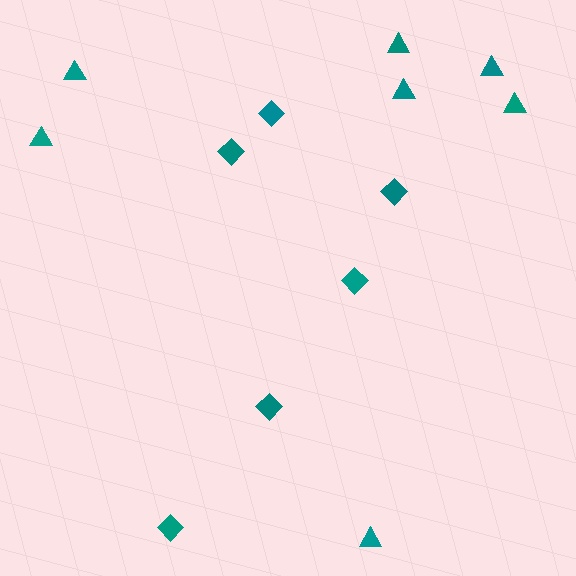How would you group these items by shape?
There are 2 groups: one group of triangles (7) and one group of diamonds (6).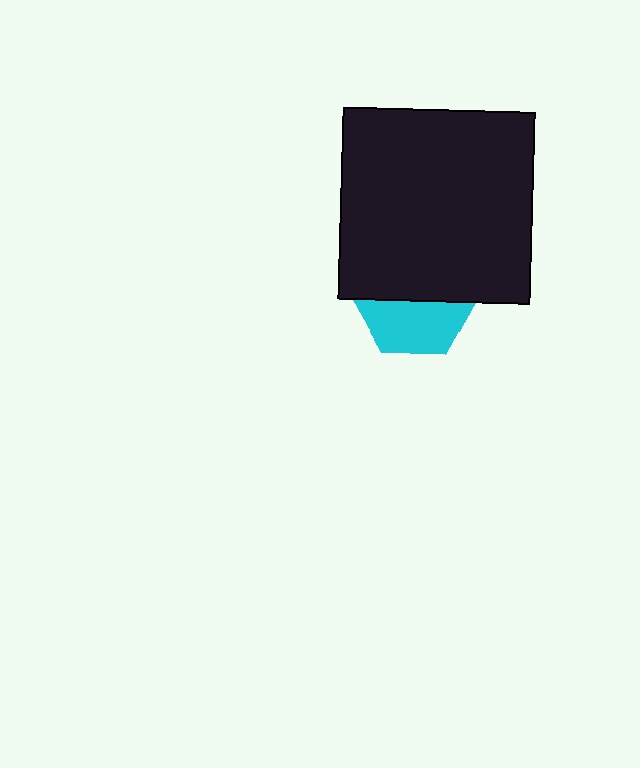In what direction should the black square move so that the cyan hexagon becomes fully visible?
The black square should move up. That is the shortest direction to clear the overlap and leave the cyan hexagon fully visible.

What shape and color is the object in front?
The object in front is a black square.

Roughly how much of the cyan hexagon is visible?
About half of it is visible (roughly 45%).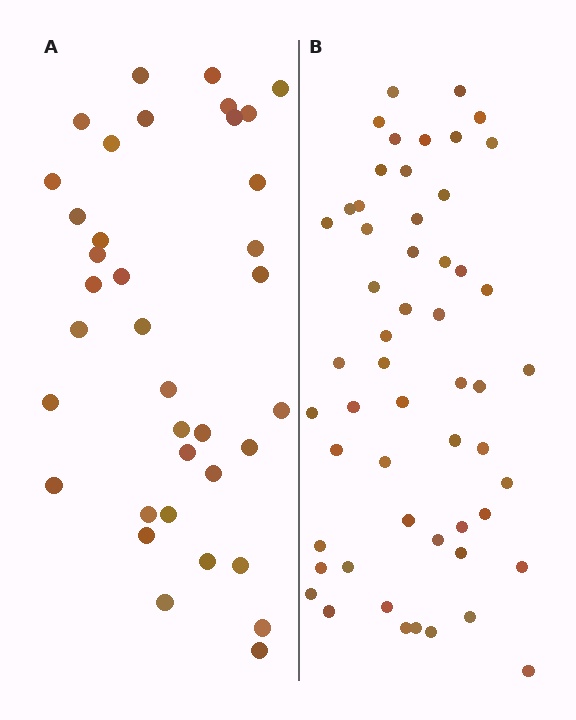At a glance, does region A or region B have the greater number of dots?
Region B (the right region) has more dots.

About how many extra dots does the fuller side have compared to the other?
Region B has approximately 15 more dots than region A.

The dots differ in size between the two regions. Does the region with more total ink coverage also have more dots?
No. Region A has more total ink coverage because its dots are larger, but region B actually contains more individual dots. Total area can be misleading — the number of items is what matters here.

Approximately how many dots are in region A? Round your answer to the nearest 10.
About 40 dots. (The exact count is 37, which rounds to 40.)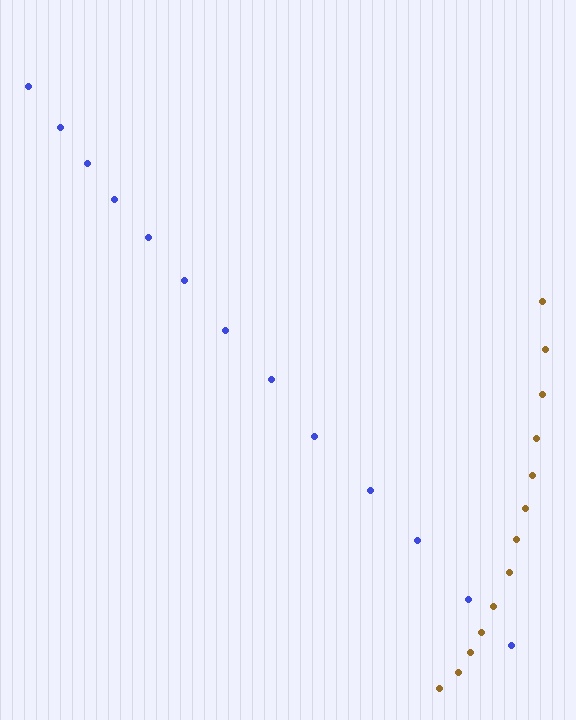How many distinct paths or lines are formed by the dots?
There are 2 distinct paths.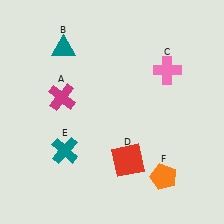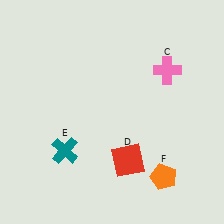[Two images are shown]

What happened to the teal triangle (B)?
The teal triangle (B) was removed in Image 2. It was in the top-left area of Image 1.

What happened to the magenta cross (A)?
The magenta cross (A) was removed in Image 2. It was in the top-left area of Image 1.